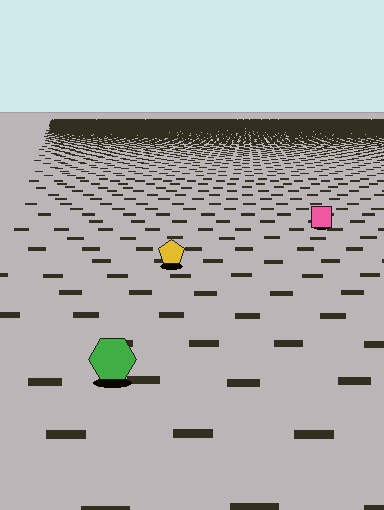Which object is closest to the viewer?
The green hexagon is closest. The texture marks near it are larger and more spread out.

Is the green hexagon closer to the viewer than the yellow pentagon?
Yes. The green hexagon is closer — you can tell from the texture gradient: the ground texture is coarser near it.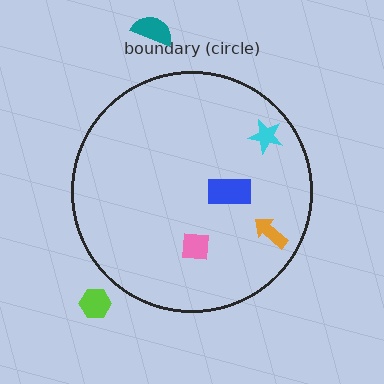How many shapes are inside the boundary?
4 inside, 2 outside.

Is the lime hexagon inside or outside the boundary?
Outside.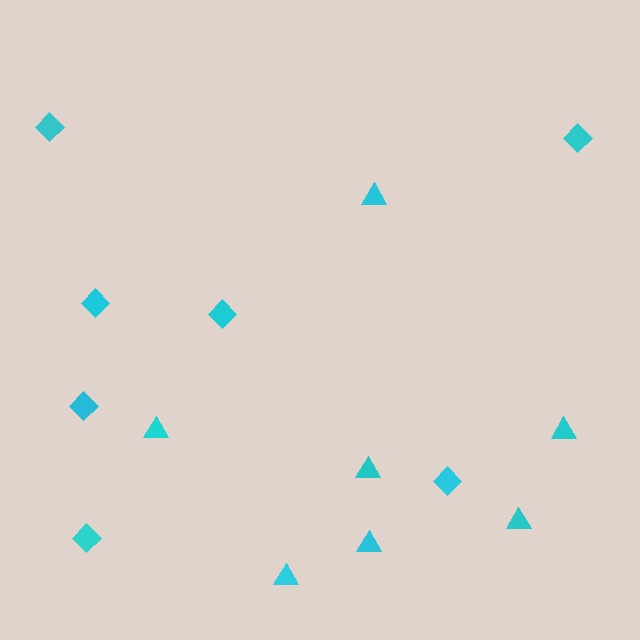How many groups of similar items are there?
There are 2 groups: one group of triangles (7) and one group of diamonds (7).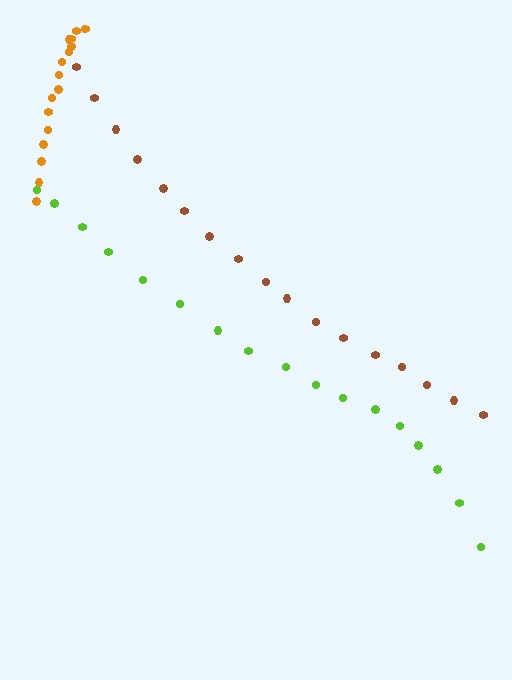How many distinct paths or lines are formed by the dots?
There are 3 distinct paths.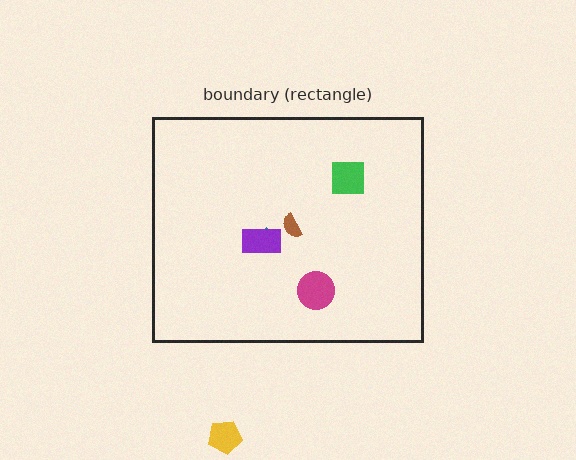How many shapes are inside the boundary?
5 inside, 1 outside.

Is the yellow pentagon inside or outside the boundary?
Outside.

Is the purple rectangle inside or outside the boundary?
Inside.